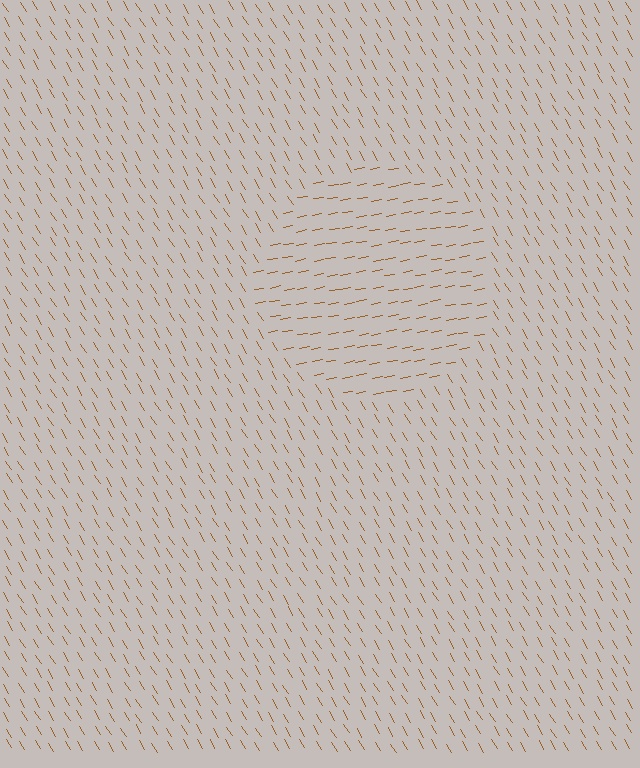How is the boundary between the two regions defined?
The boundary is defined purely by a change in line orientation (approximately 69 degrees difference). All lines are the same color and thickness.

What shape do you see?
I see a circle.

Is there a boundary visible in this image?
Yes, there is a texture boundary formed by a change in line orientation.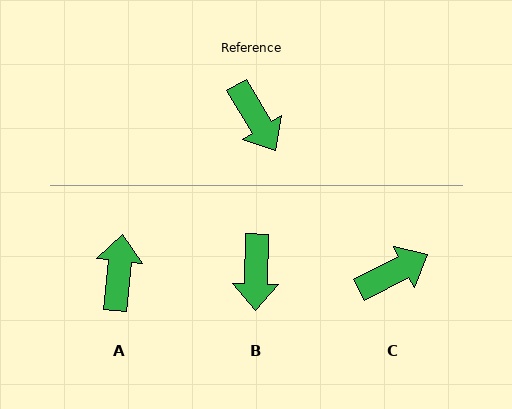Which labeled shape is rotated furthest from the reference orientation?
A, about 143 degrees away.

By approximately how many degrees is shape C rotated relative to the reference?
Approximately 86 degrees counter-clockwise.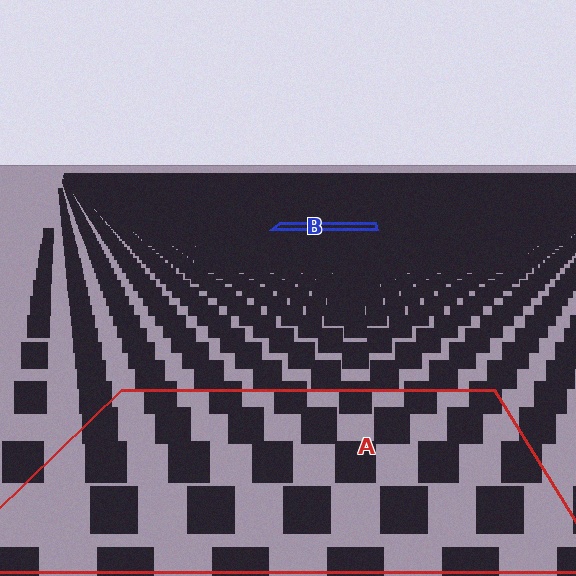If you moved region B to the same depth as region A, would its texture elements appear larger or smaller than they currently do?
They would appear larger. At a closer depth, the same texture elements are projected at a bigger on-screen size.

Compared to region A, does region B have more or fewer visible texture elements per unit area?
Region B has more texture elements per unit area — they are packed more densely because it is farther away.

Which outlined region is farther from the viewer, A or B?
Region B is farther from the viewer — the texture elements inside it appear smaller and more densely packed.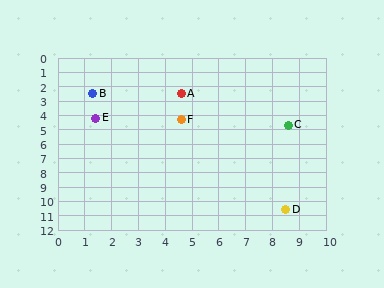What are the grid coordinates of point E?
Point E is at approximately (1.4, 4.2).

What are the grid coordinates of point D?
Point D is at approximately (8.5, 10.6).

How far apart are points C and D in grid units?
Points C and D are about 5.9 grid units apart.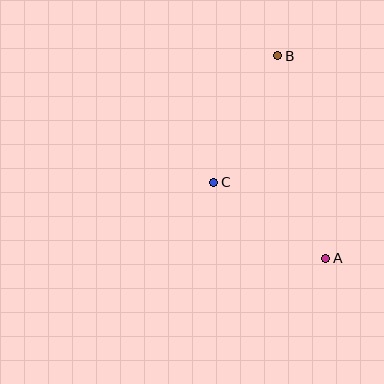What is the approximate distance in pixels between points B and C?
The distance between B and C is approximately 142 pixels.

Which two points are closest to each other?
Points A and C are closest to each other.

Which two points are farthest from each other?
Points A and B are farthest from each other.